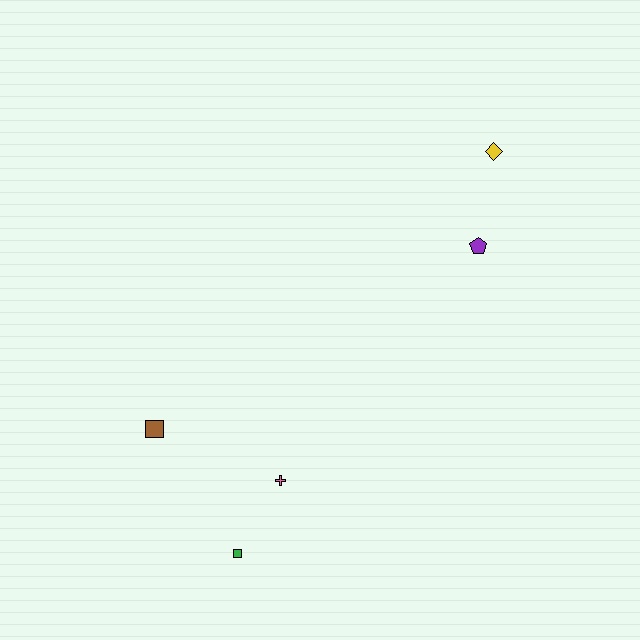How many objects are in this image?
There are 5 objects.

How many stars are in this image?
There are no stars.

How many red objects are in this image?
There are no red objects.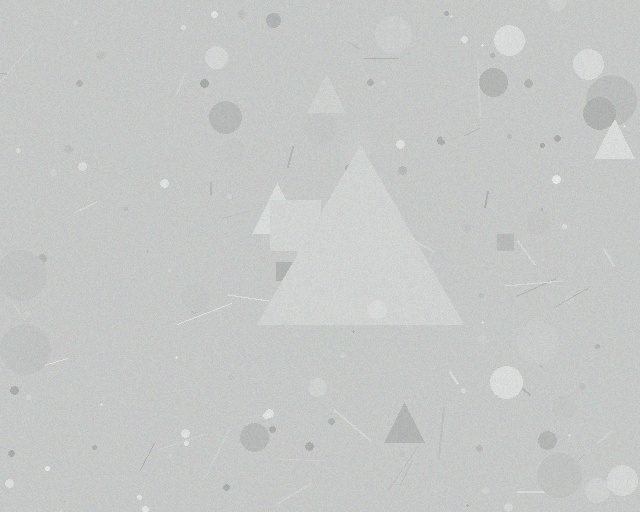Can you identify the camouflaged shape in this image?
The camouflaged shape is a triangle.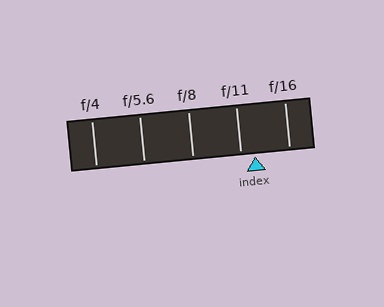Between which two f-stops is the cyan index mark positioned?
The index mark is between f/11 and f/16.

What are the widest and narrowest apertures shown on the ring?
The widest aperture shown is f/4 and the narrowest is f/16.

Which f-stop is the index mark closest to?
The index mark is closest to f/11.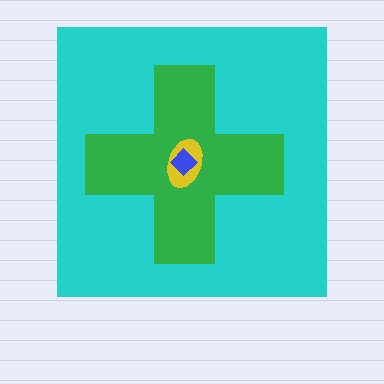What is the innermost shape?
The blue diamond.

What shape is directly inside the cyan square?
The green cross.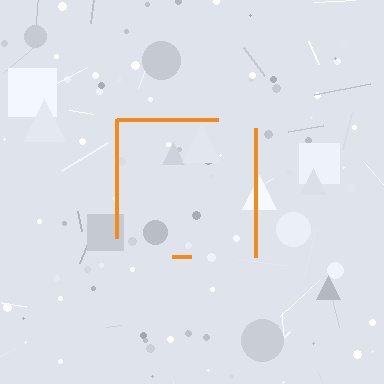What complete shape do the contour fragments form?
The contour fragments form a square.